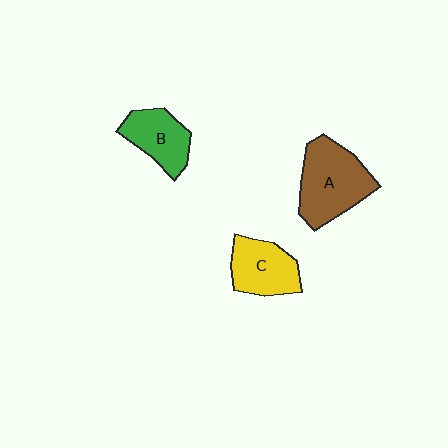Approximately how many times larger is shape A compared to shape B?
Approximately 1.5 times.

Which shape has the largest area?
Shape A (brown).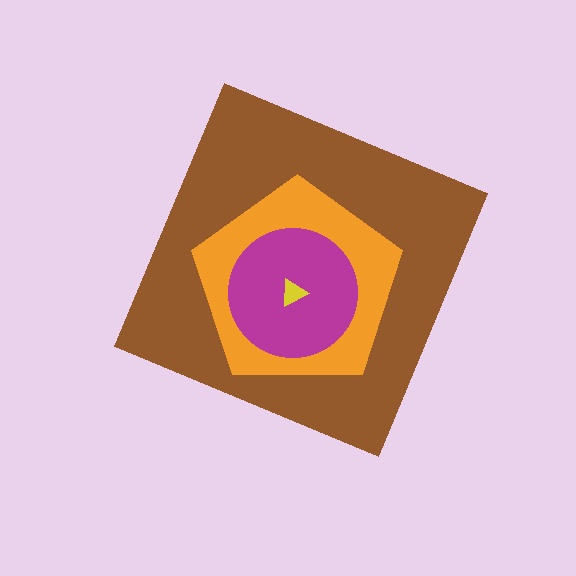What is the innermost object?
The yellow triangle.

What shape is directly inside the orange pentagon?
The magenta circle.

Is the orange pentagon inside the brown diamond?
Yes.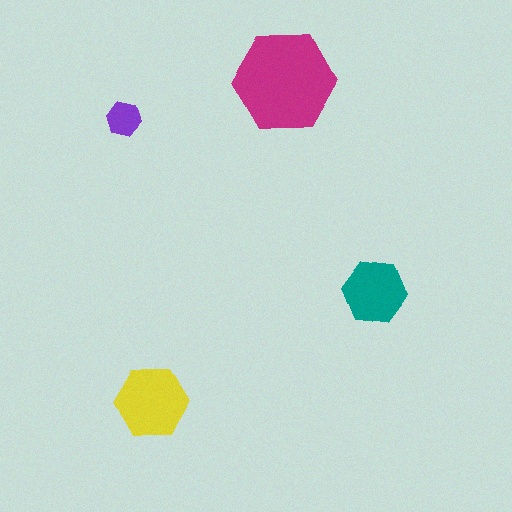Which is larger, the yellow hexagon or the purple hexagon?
The yellow one.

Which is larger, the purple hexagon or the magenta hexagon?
The magenta one.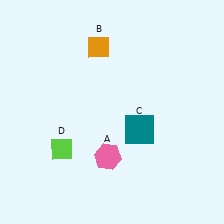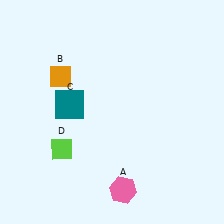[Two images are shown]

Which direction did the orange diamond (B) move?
The orange diamond (B) moved left.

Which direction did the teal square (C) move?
The teal square (C) moved left.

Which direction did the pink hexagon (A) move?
The pink hexagon (A) moved down.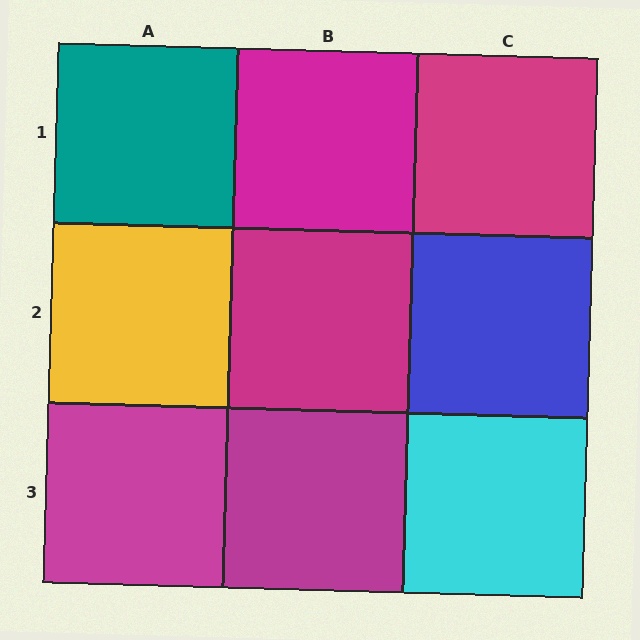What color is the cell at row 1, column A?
Teal.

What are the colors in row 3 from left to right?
Magenta, magenta, cyan.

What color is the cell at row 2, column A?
Yellow.